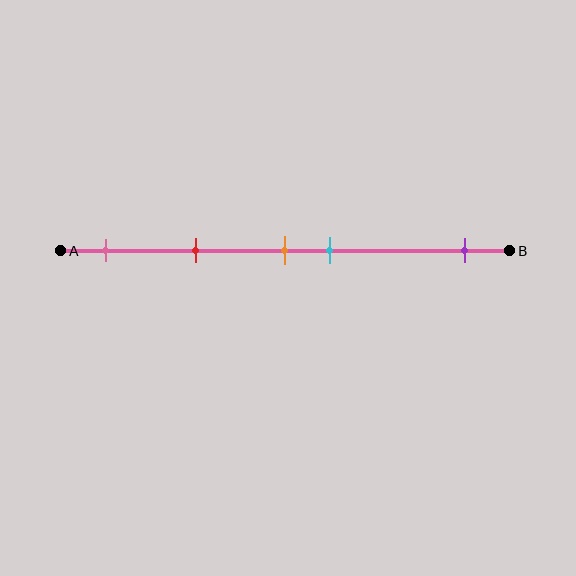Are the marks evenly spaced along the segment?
No, the marks are not evenly spaced.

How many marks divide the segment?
There are 5 marks dividing the segment.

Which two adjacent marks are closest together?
The orange and cyan marks are the closest adjacent pair.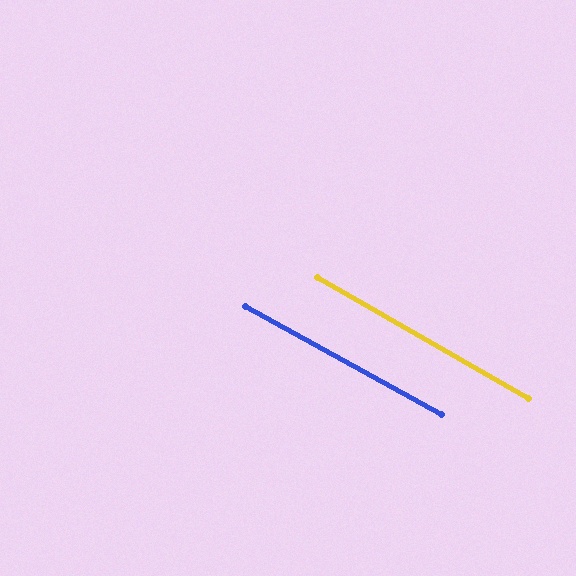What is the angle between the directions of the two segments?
Approximately 1 degree.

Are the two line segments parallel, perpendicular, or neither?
Parallel — their directions differ by only 0.9°.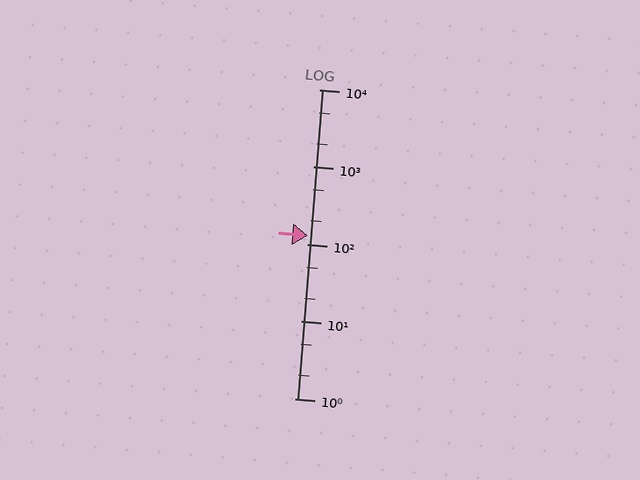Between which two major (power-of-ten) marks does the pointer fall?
The pointer is between 100 and 1000.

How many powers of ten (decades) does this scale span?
The scale spans 4 decades, from 1 to 10000.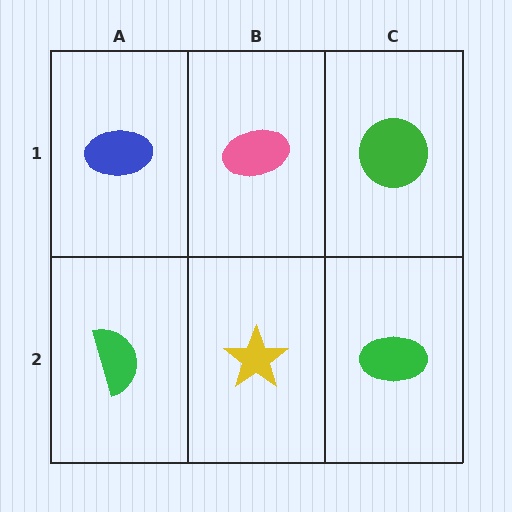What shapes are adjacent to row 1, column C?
A green ellipse (row 2, column C), a pink ellipse (row 1, column B).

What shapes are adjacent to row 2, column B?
A pink ellipse (row 1, column B), a green semicircle (row 2, column A), a green ellipse (row 2, column C).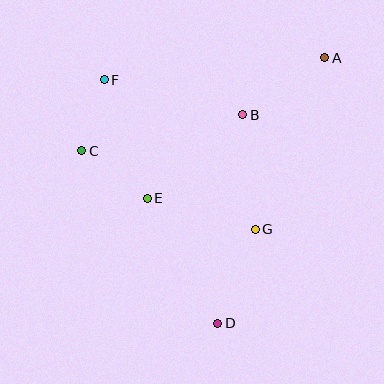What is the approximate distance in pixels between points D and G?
The distance between D and G is approximately 101 pixels.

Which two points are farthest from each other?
Points A and D are farthest from each other.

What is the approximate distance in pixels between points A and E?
The distance between A and E is approximately 226 pixels.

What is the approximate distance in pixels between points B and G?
The distance between B and G is approximately 116 pixels.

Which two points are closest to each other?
Points C and F are closest to each other.